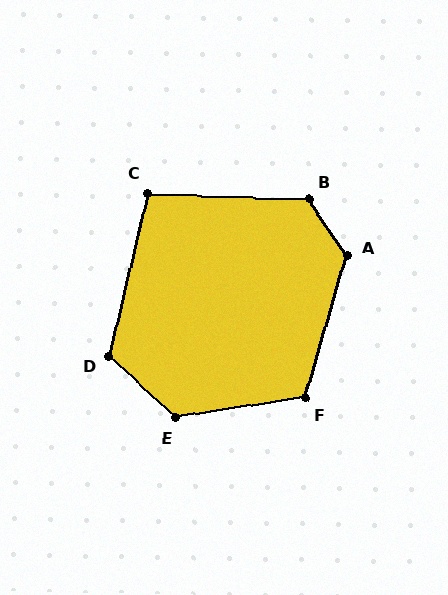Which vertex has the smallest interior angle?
C, at approximately 101 degrees.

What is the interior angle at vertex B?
Approximately 126 degrees (obtuse).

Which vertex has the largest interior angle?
A, at approximately 130 degrees.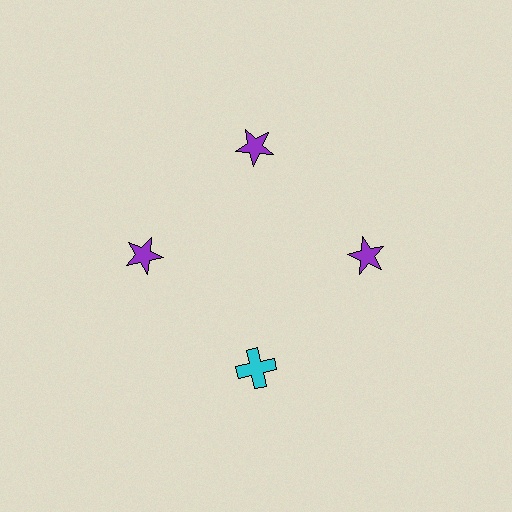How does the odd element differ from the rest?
It differs in both color (cyan instead of purple) and shape (cross instead of star).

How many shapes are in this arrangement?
There are 4 shapes arranged in a ring pattern.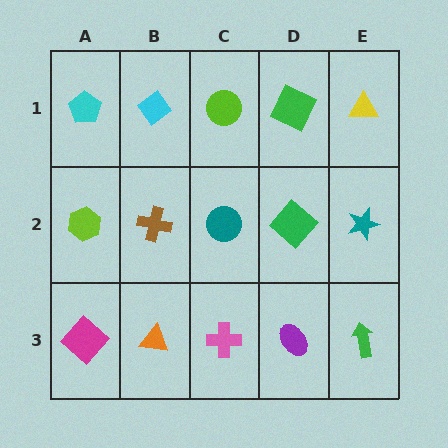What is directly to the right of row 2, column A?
A brown cross.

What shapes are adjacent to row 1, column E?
A teal star (row 2, column E), a green square (row 1, column D).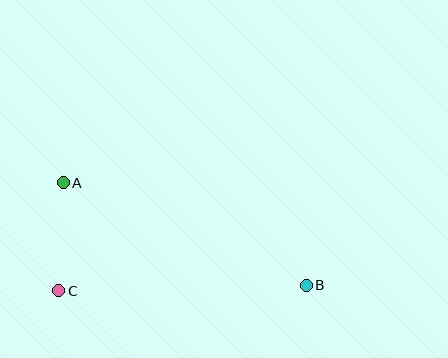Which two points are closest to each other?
Points A and C are closest to each other.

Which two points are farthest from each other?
Points A and B are farthest from each other.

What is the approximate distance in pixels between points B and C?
The distance between B and C is approximately 248 pixels.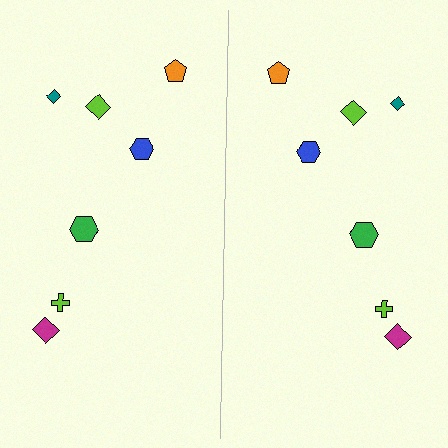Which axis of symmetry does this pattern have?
The pattern has a vertical axis of symmetry running through the center of the image.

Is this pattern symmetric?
Yes, this pattern has bilateral (reflection) symmetry.